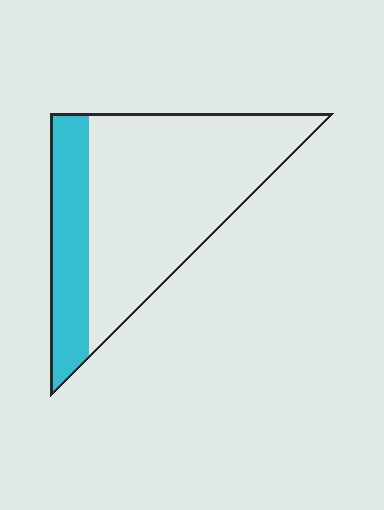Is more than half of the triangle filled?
No.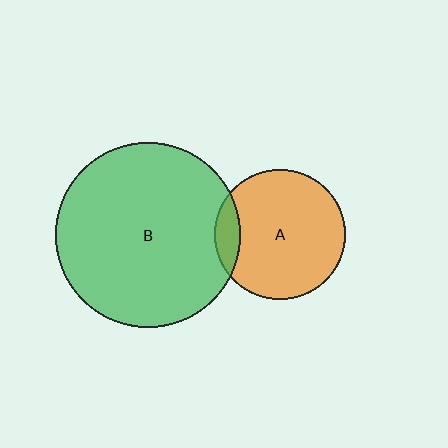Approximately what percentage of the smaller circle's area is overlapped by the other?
Approximately 10%.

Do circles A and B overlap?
Yes.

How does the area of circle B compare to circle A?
Approximately 2.0 times.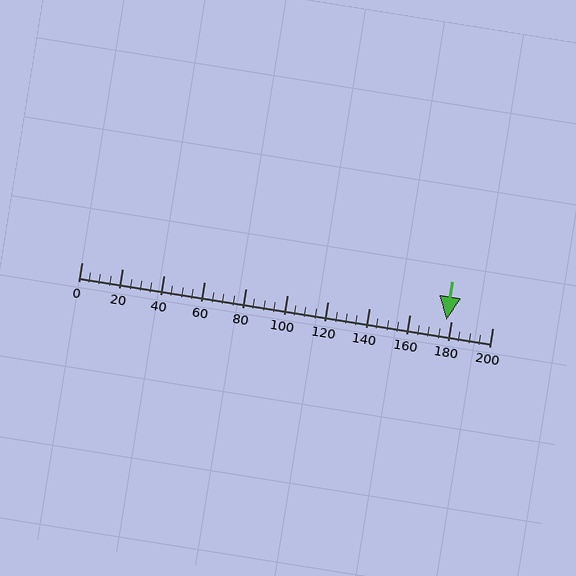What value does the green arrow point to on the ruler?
The green arrow points to approximately 178.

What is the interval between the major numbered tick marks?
The major tick marks are spaced 20 units apart.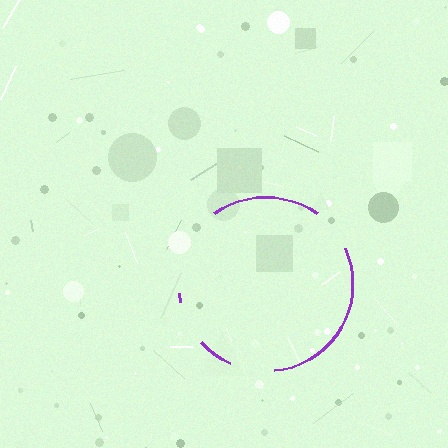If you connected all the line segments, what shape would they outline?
They would outline a circle.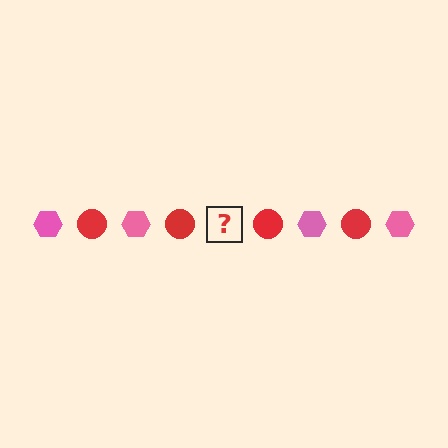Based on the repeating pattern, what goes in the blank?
The blank should be a pink hexagon.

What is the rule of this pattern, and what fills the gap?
The rule is that the pattern alternates between pink hexagon and red circle. The gap should be filled with a pink hexagon.